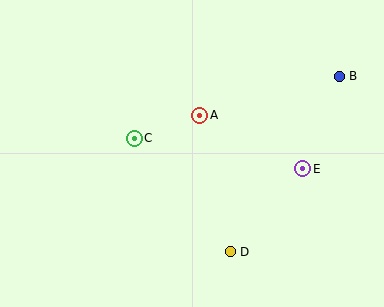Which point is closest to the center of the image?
Point A at (200, 115) is closest to the center.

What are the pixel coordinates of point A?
Point A is at (200, 115).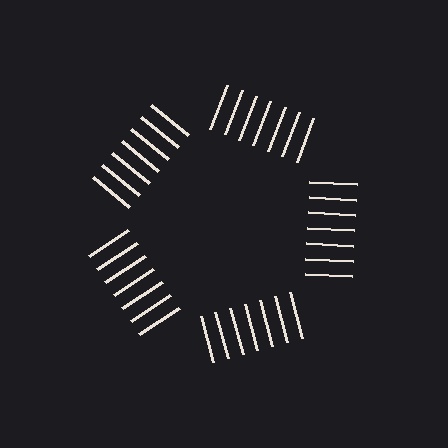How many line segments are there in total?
35 — 7 along each of the 5 edges.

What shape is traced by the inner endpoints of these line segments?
An illusory pentagon — the line segments terminate on its edges but no continuous stroke is drawn.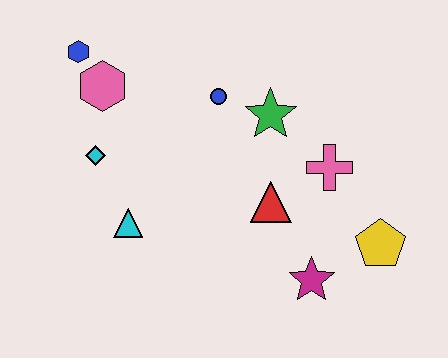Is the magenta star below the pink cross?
Yes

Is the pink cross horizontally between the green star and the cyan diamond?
No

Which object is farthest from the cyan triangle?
The yellow pentagon is farthest from the cyan triangle.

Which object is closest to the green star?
The blue circle is closest to the green star.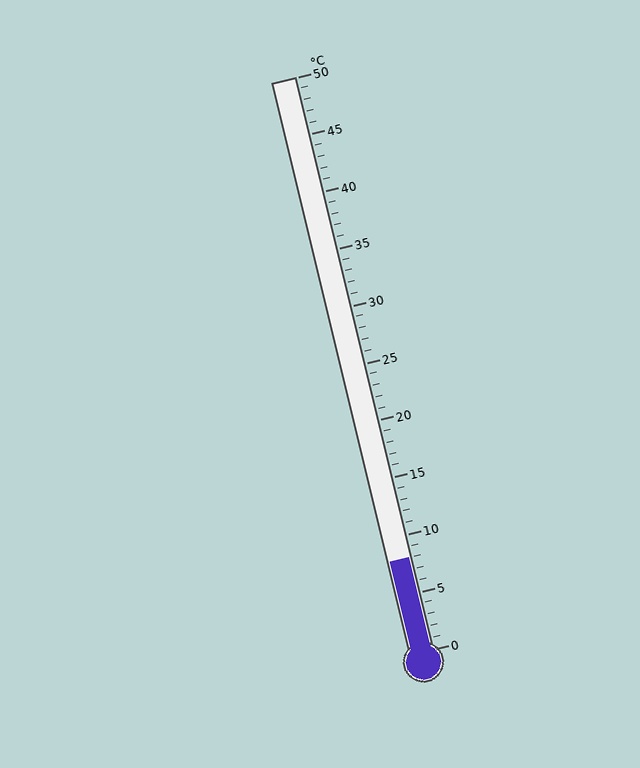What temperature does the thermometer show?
The thermometer shows approximately 8°C.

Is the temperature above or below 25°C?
The temperature is below 25°C.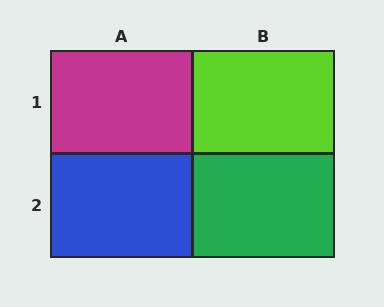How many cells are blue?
1 cell is blue.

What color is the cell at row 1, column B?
Lime.